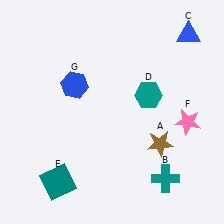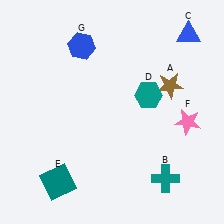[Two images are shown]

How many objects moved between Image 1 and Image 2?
2 objects moved between the two images.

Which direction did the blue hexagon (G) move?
The blue hexagon (G) moved up.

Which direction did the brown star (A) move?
The brown star (A) moved up.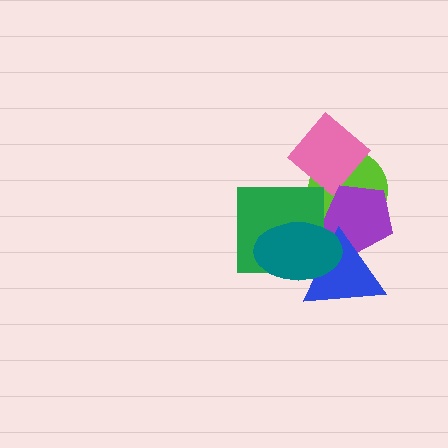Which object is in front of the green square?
The teal ellipse is in front of the green square.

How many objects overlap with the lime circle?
2 objects overlap with the lime circle.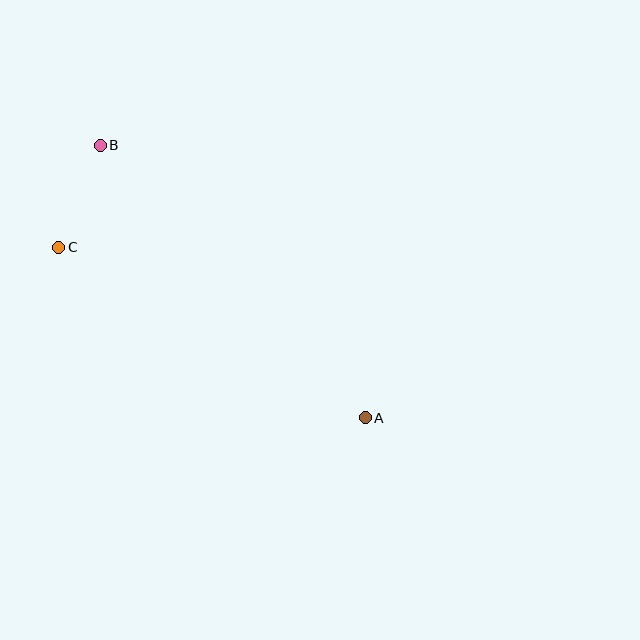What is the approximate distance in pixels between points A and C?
The distance between A and C is approximately 351 pixels.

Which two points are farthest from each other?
Points A and B are farthest from each other.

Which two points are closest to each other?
Points B and C are closest to each other.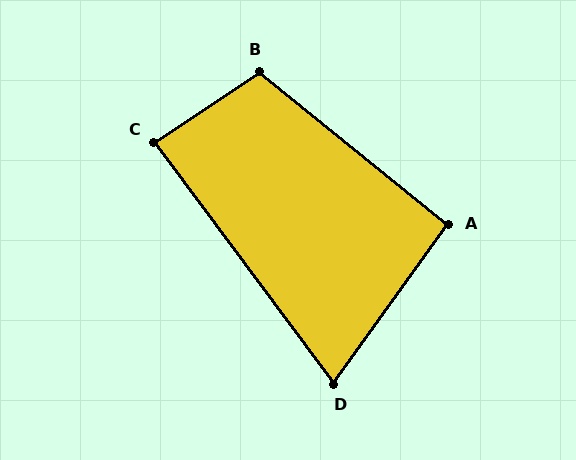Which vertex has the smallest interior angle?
D, at approximately 72 degrees.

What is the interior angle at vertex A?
Approximately 93 degrees (approximately right).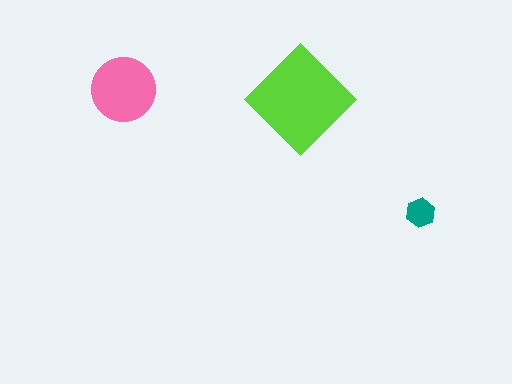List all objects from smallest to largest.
The teal hexagon, the pink circle, the lime diamond.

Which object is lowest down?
The teal hexagon is bottommost.